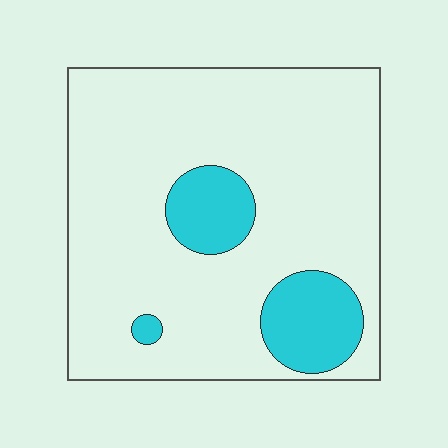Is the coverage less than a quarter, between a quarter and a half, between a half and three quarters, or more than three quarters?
Less than a quarter.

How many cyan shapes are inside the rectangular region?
3.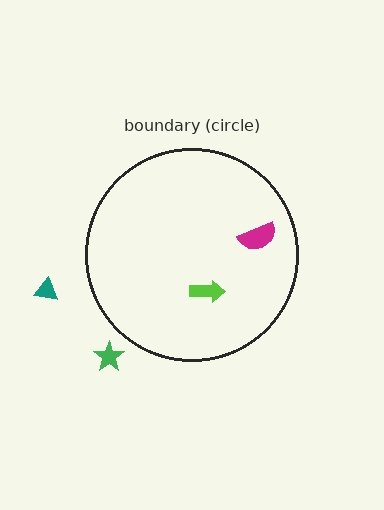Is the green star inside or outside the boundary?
Outside.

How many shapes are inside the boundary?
2 inside, 2 outside.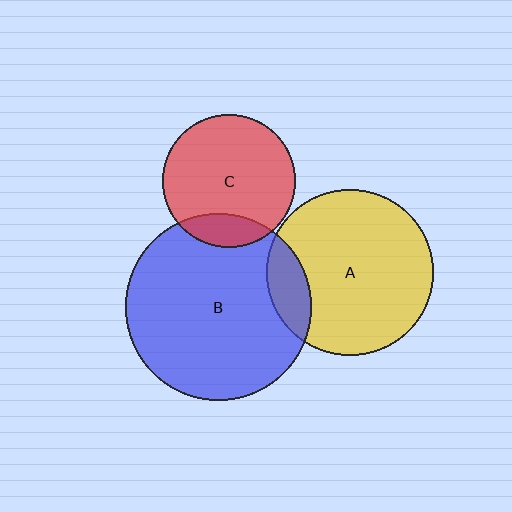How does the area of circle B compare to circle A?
Approximately 1.2 times.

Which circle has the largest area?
Circle B (blue).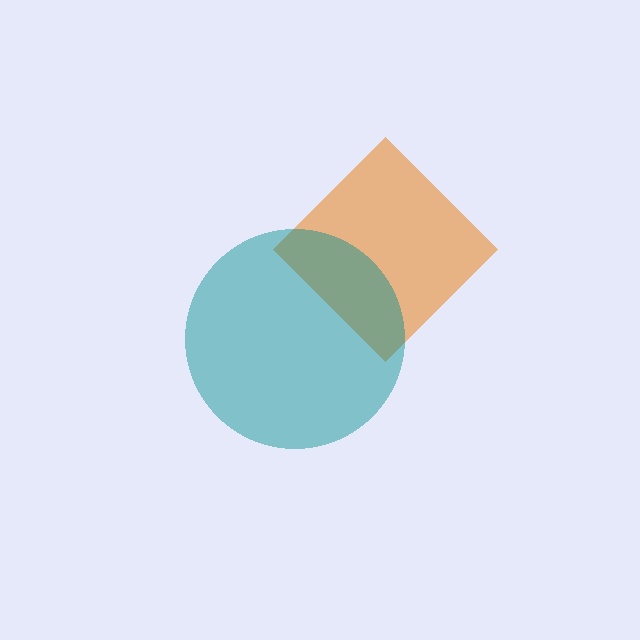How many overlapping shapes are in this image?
There are 2 overlapping shapes in the image.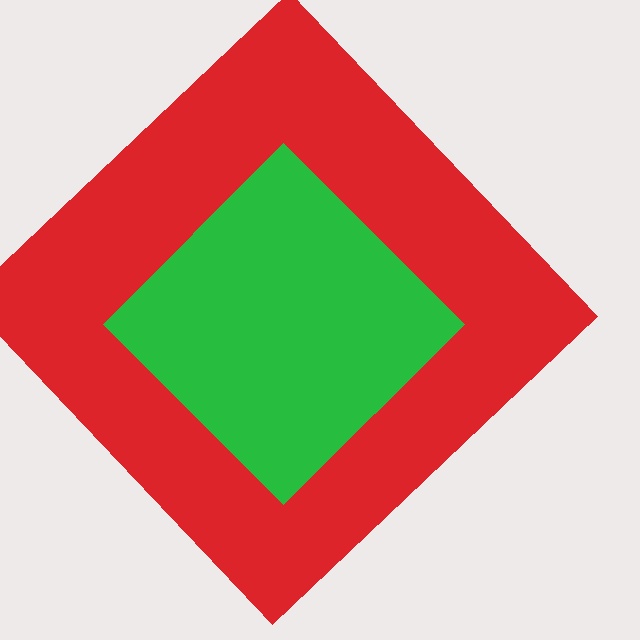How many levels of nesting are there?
2.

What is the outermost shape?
The red diamond.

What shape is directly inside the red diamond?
The green diamond.